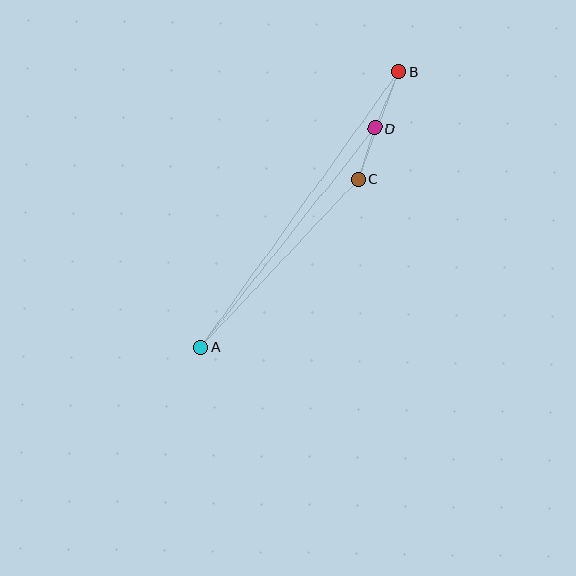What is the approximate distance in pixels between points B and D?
The distance between B and D is approximately 62 pixels.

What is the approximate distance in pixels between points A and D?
The distance between A and D is approximately 280 pixels.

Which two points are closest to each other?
Points C and D are closest to each other.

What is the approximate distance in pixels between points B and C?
The distance between B and C is approximately 115 pixels.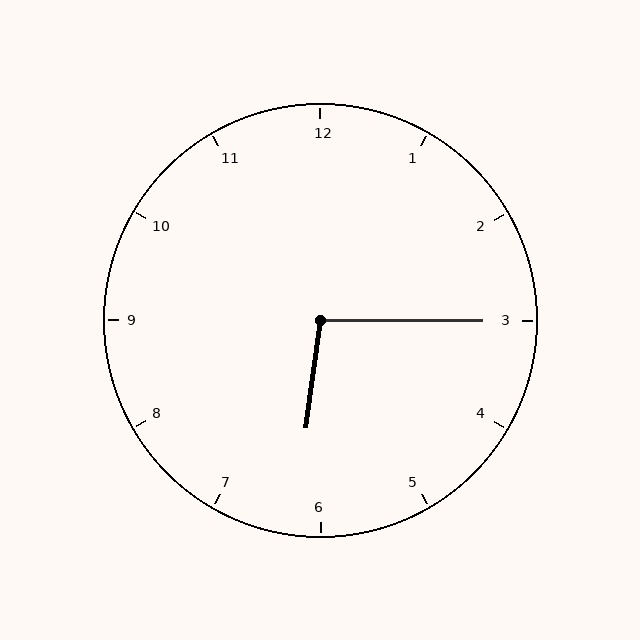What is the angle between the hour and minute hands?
Approximately 98 degrees.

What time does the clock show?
6:15.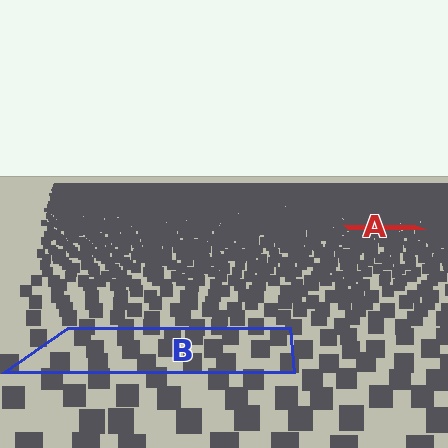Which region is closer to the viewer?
Region B is closer. The texture elements there are larger and more spread out.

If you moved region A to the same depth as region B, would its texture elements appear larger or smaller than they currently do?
They would appear larger. At a closer depth, the same texture elements are projected at a bigger on-screen size.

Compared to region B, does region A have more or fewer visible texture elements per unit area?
Region A has more texture elements per unit area — they are packed more densely because it is farther away.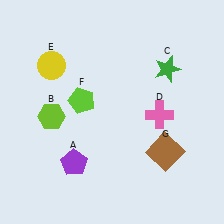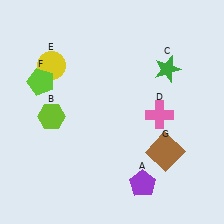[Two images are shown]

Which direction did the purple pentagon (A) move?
The purple pentagon (A) moved right.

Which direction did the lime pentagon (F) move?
The lime pentagon (F) moved left.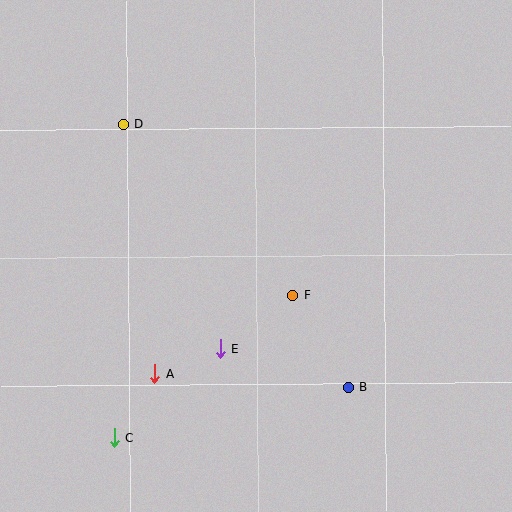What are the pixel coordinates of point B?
Point B is at (348, 388).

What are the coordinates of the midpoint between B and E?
The midpoint between B and E is at (284, 368).